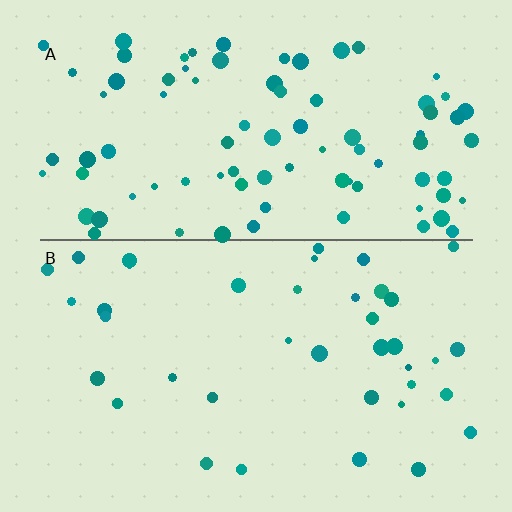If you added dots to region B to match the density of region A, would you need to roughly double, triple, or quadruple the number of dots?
Approximately double.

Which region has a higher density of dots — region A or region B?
A (the top).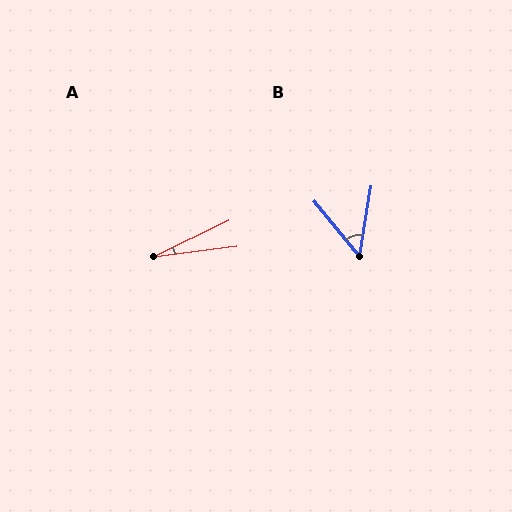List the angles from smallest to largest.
A (19°), B (49°).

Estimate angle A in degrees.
Approximately 19 degrees.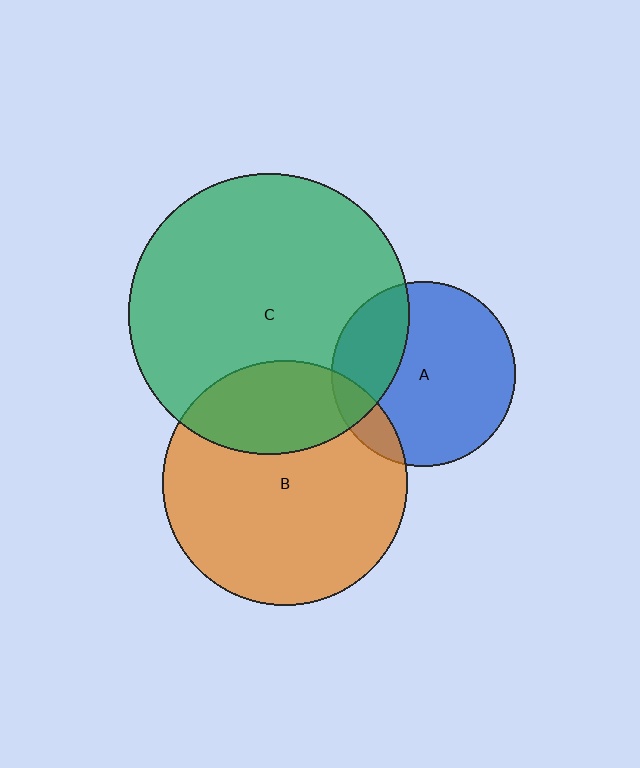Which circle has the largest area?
Circle C (green).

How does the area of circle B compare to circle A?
Approximately 1.8 times.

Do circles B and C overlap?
Yes.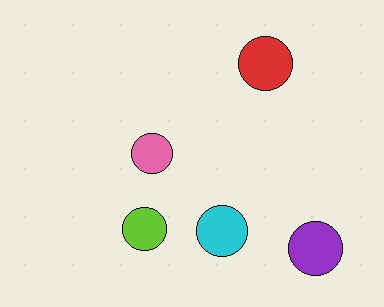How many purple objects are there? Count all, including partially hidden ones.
There is 1 purple object.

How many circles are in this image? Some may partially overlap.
There are 5 circles.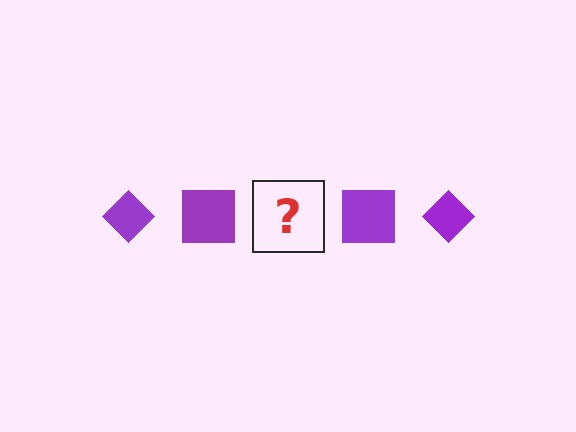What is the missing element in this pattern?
The missing element is a purple diamond.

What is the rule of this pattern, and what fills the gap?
The rule is that the pattern cycles through diamond, square shapes in purple. The gap should be filled with a purple diamond.